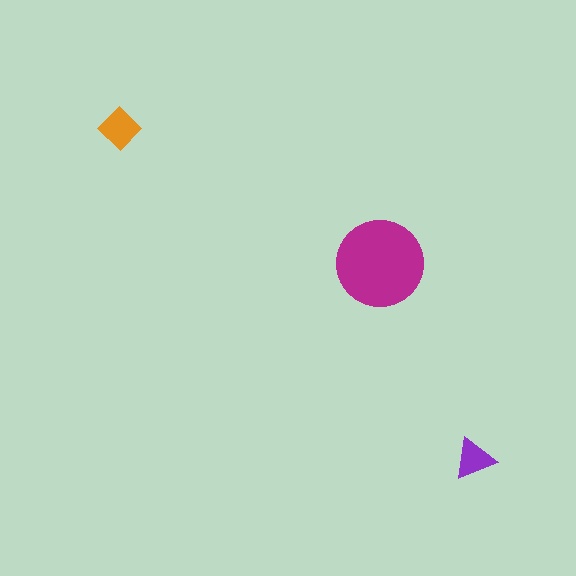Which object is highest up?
The orange diamond is topmost.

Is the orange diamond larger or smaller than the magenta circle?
Smaller.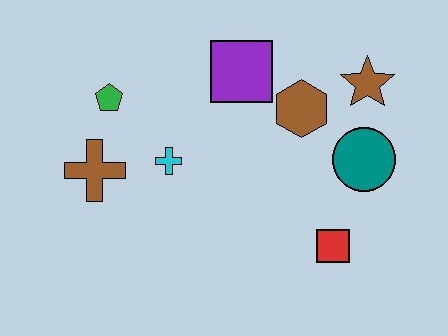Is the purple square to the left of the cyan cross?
No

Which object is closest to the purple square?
The brown hexagon is closest to the purple square.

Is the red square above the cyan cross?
No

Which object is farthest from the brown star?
The brown cross is farthest from the brown star.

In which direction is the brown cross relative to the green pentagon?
The brown cross is below the green pentagon.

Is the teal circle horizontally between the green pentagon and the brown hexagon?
No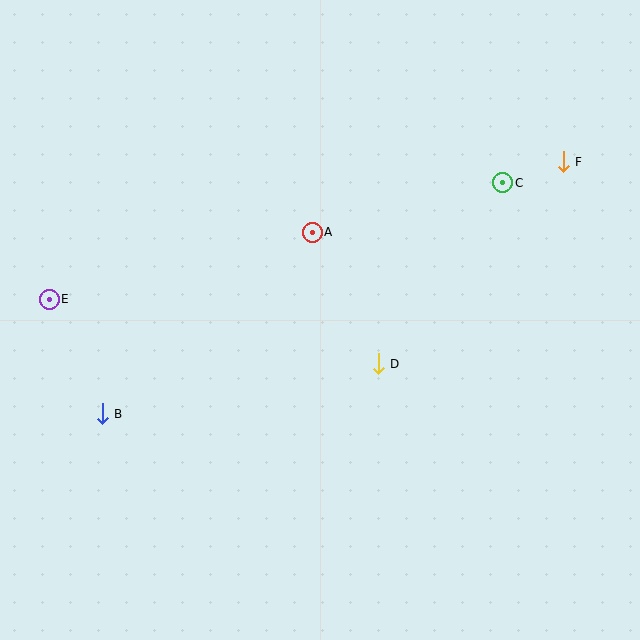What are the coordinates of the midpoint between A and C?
The midpoint between A and C is at (407, 207).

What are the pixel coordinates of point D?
Point D is at (378, 364).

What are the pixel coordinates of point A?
Point A is at (312, 232).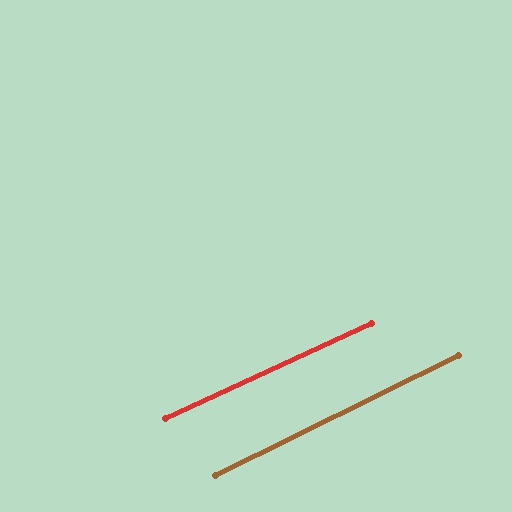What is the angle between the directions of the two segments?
Approximately 1 degree.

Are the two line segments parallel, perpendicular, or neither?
Parallel — their directions differ by only 1.3°.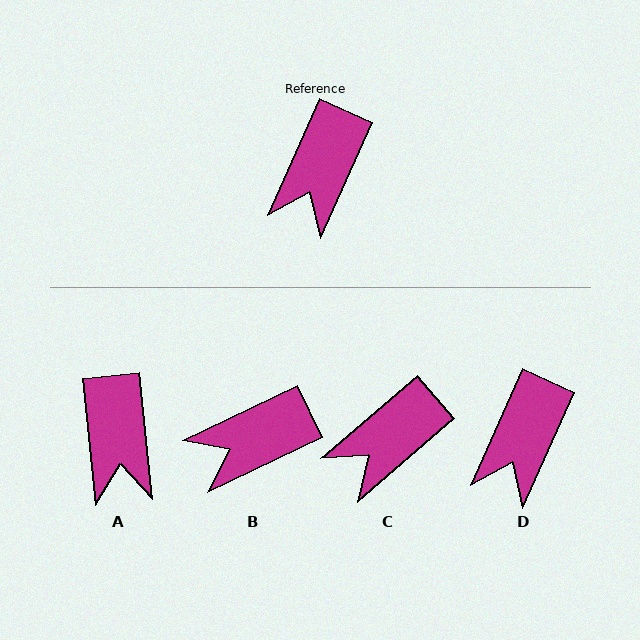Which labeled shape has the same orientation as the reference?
D.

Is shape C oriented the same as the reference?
No, it is off by about 25 degrees.